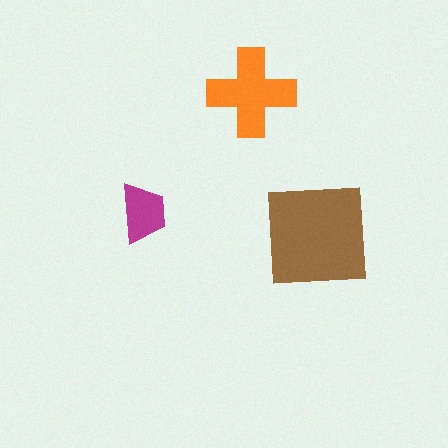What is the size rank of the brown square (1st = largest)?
1st.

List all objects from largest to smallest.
The brown square, the orange cross, the magenta trapezoid.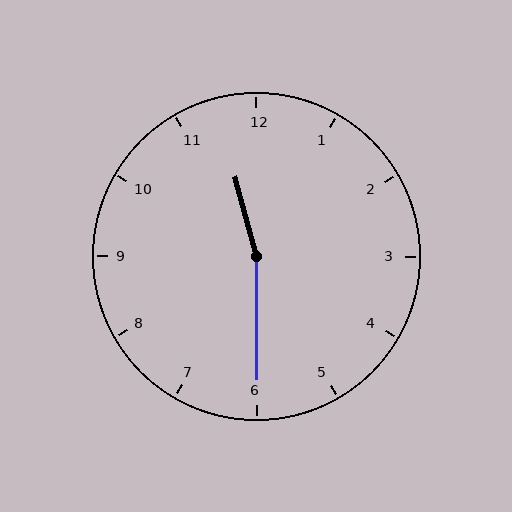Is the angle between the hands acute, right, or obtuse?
It is obtuse.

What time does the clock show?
11:30.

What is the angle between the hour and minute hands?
Approximately 165 degrees.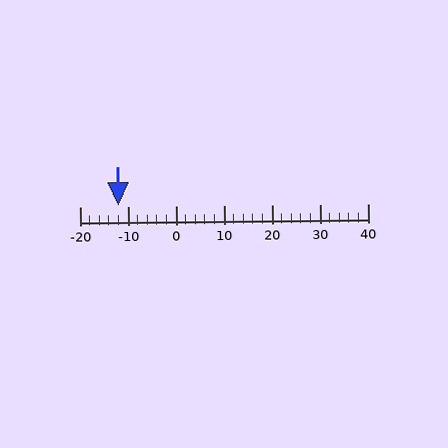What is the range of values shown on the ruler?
The ruler shows values from -20 to 40.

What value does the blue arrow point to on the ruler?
The blue arrow points to approximately -12.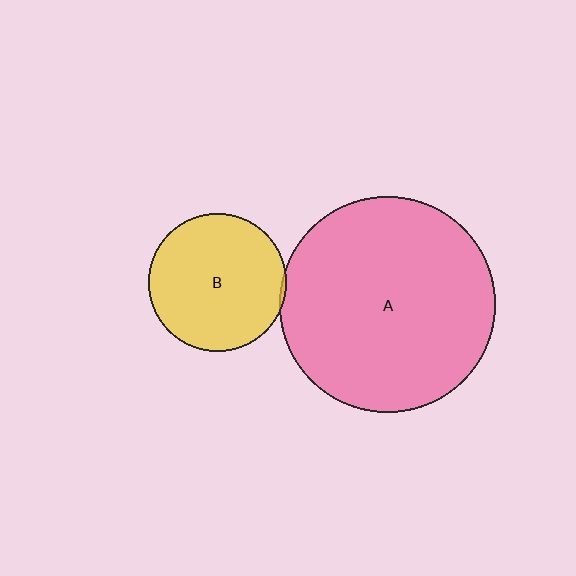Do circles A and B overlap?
Yes.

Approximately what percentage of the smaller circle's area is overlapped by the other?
Approximately 5%.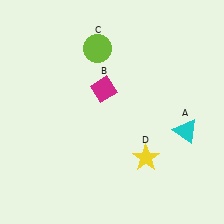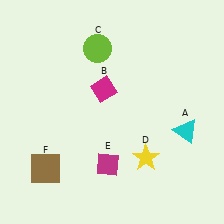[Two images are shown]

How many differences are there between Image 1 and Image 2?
There are 2 differences between the two images.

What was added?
A magenta diamond (E), a brown square (F) were added in Image 2.